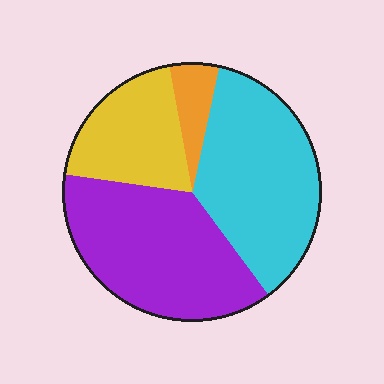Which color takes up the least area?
Orange, at roughly 5%.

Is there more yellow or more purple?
Purple.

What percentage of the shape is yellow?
Yellow covers roughly 20% of the shape.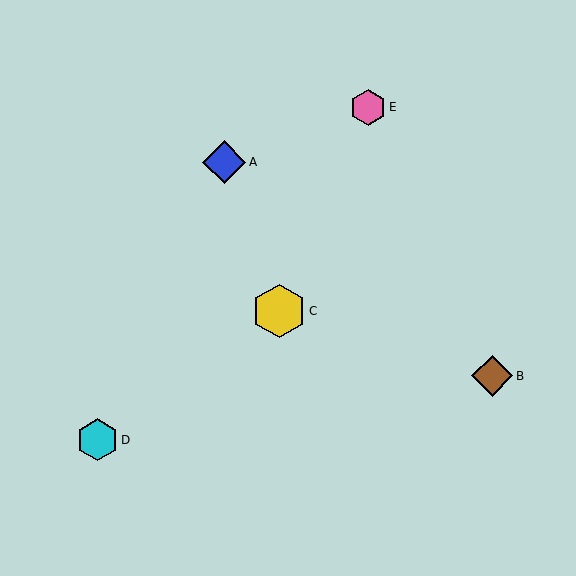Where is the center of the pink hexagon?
The center of the pink hexagon is at (368, 107).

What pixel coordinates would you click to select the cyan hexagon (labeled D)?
Click at (97, 440) to select the cyan hexagon D.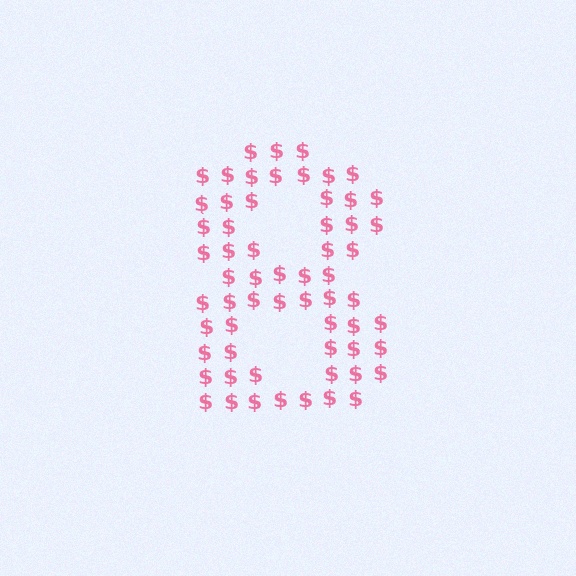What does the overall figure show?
The overall figure shows the digit 8.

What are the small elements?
The small elements are dollar signs.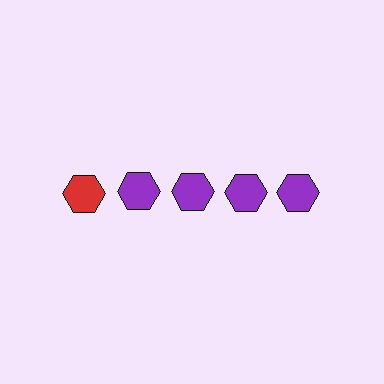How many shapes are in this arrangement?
There are 5 shapes arranged in a grid pattern.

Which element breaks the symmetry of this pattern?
The red hexagon in the top row, leftmost column breaks the symmetry. All other shapes are purple hexagons.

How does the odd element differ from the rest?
It has a different color: red instead of purple.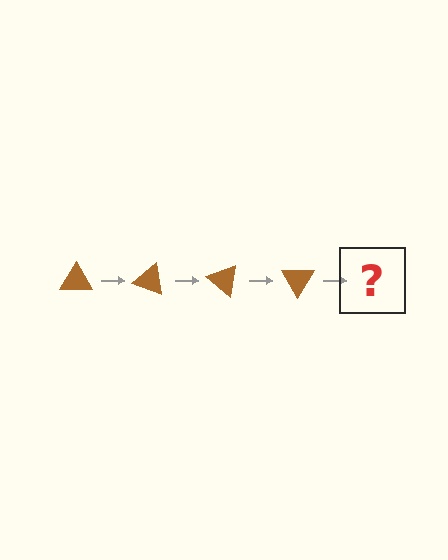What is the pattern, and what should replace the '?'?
The pattern is that the triangle rotates 20 degrees each step. The '?' should be a brown triangle rotated 80 degrees.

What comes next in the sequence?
The next element should be a brown triangle rotated 80 degrees.